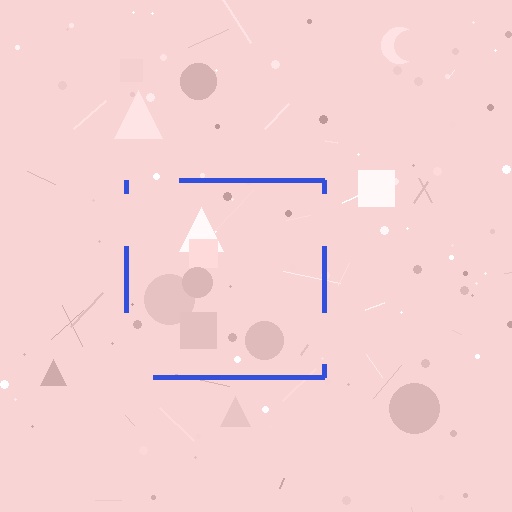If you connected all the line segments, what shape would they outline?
They would outline a square.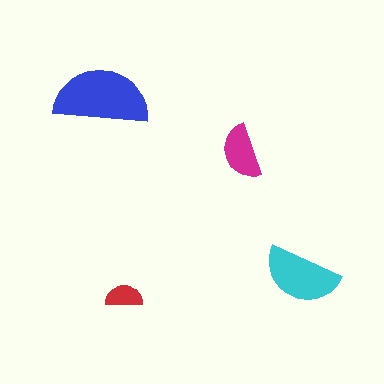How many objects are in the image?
There are 4 objects in the image.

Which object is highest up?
The blue semicircle is topmost.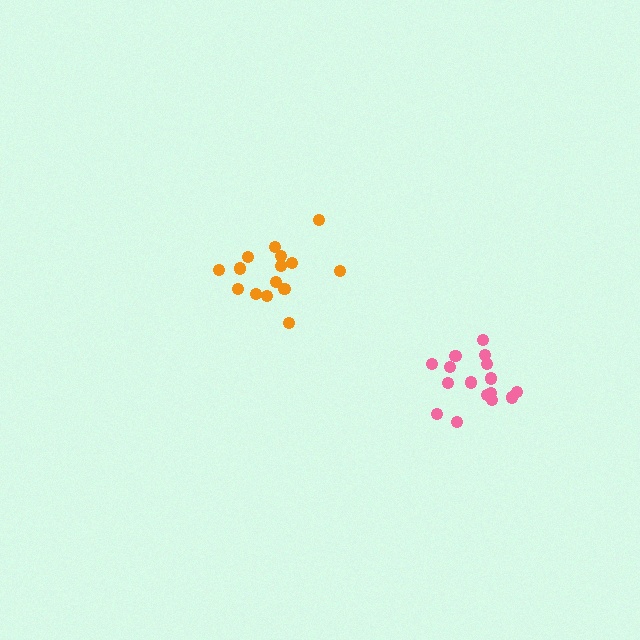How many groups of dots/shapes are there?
There are 2 groups.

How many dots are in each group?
Group 1: 15 dots, Group 2: 16 dots (31 total).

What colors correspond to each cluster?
The clusters are colored: orange, pink.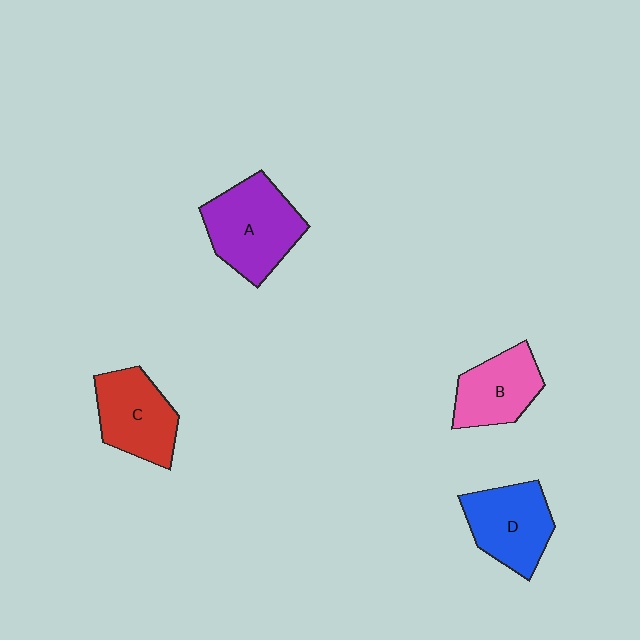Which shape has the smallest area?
Shape B (pink).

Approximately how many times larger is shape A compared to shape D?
Approximately 1.2 times.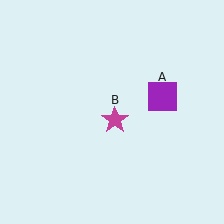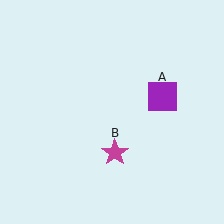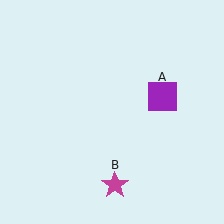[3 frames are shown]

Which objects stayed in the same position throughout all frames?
Purple square (object A) remained stationary.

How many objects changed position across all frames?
1 object changed position: magenta star (object B).